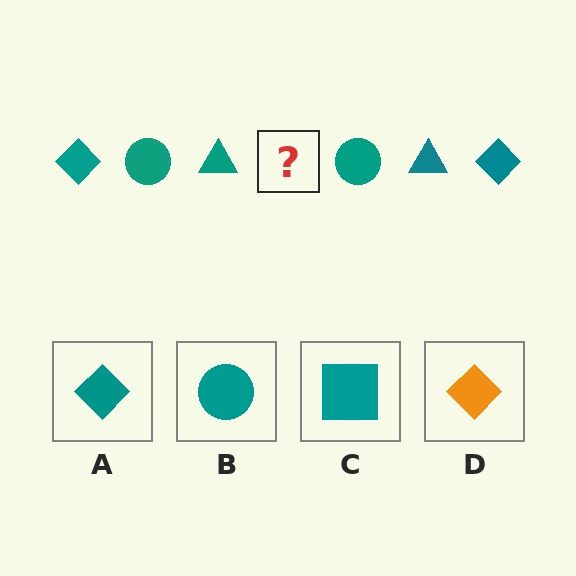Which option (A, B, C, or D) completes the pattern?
A.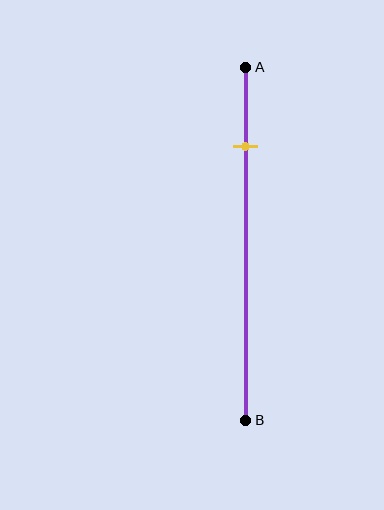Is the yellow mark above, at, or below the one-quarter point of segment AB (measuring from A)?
The yellow mark is approximately at the one-quarter point of segment AB.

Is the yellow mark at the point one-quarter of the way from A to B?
Yes, the mark is approximately at the one-quarter point.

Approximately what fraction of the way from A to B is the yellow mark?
The yellow mark is approximately 20% of the way from A to B.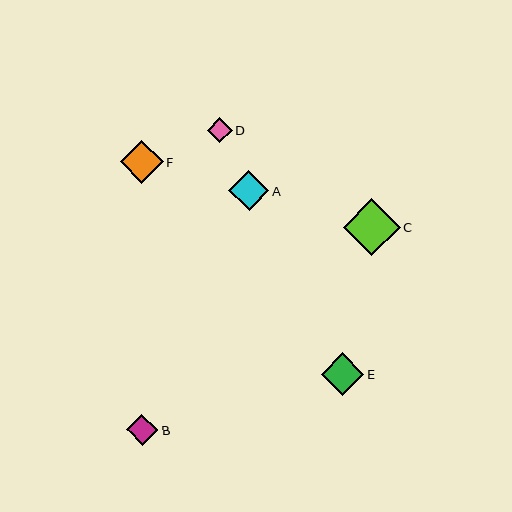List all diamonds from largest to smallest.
From largest to smallest: C, F, E, A, B, D.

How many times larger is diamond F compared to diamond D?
Diamond F is approximately 1.7 times the size of diamond D.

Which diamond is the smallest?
Diamond D is the smallest with a size of approximately 25 pixels.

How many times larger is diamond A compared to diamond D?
Diamond A is approximately 1.6 times the size of diamond D.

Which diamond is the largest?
Diamond C is the largest with a size of approximately 57 pixels.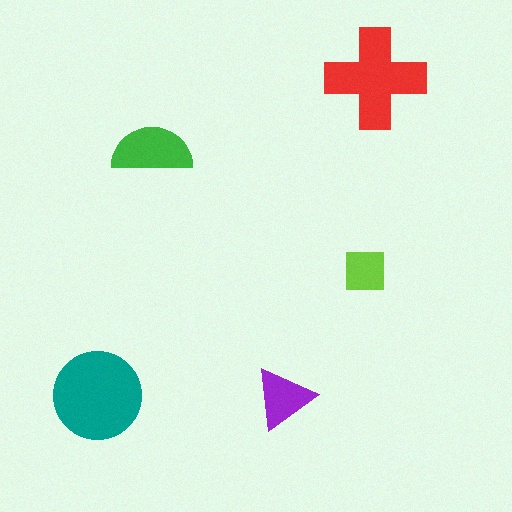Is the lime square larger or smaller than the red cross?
Smaller.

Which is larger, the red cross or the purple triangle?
The red cross.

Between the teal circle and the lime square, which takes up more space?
The teal circle.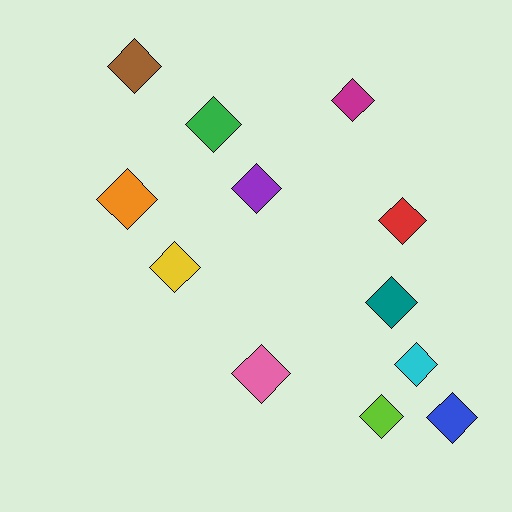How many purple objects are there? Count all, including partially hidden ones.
There is 1 purple object.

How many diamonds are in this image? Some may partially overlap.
There are 12 diamonds.